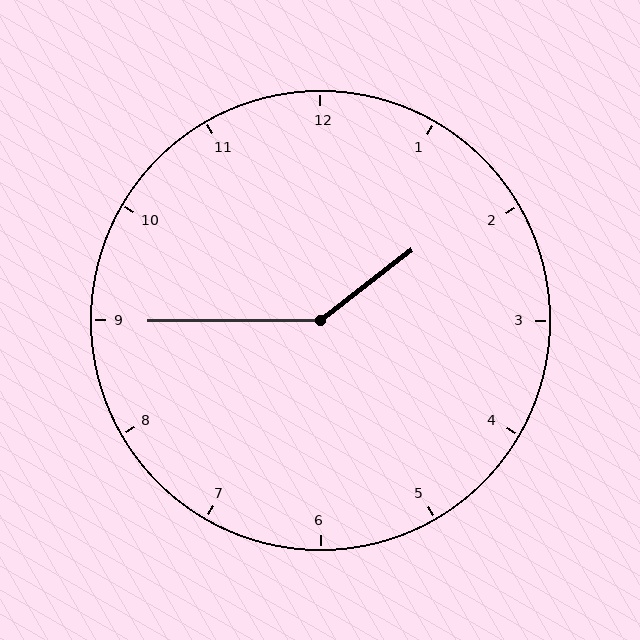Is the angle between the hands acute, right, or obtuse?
It is obtuse.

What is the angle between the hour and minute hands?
Approximately 142 degrees.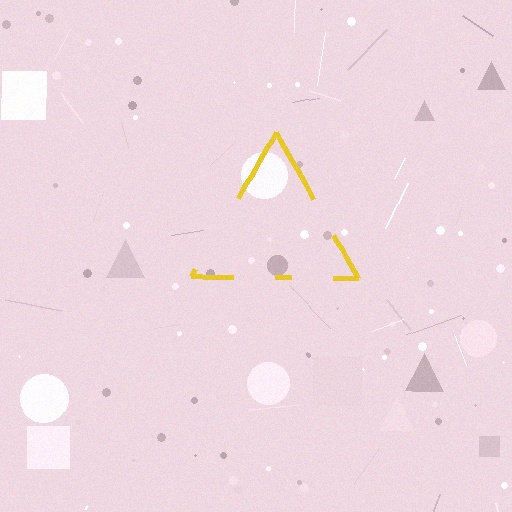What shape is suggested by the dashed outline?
The dashed outline suggests a triangle.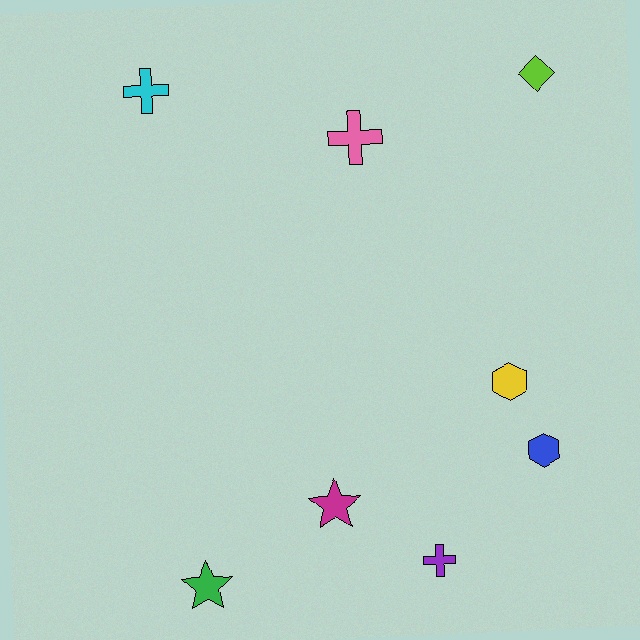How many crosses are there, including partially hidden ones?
There are 3 crosses.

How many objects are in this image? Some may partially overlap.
There are 8 objects.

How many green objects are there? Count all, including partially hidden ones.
There is 1 green object.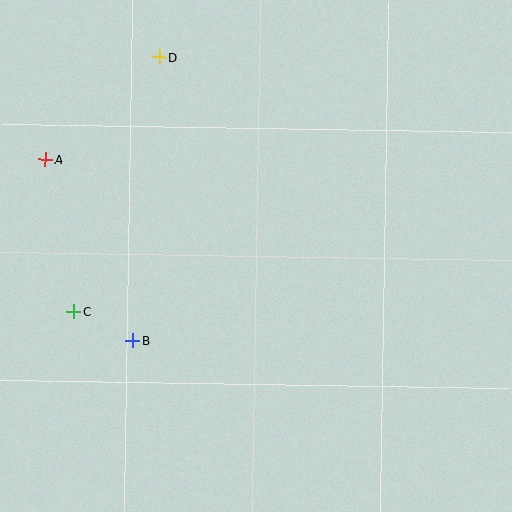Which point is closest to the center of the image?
Point B at (132, 341) is closest to the center.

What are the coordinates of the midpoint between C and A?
The midpoint between C and A is at (60, 236).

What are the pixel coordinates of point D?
Point D is at (159, 57).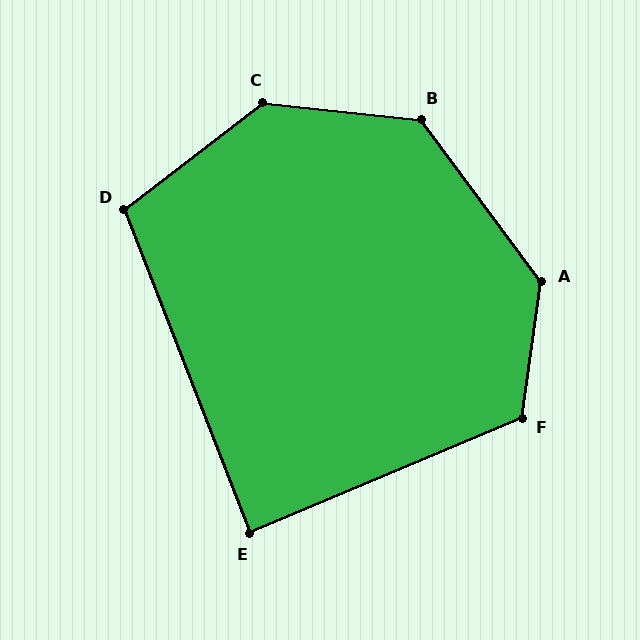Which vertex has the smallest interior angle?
E, at approximately 88 degrees.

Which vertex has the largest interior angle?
C, at approximately 136 degrees.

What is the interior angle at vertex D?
Approximately 107 degrees (obtuse).